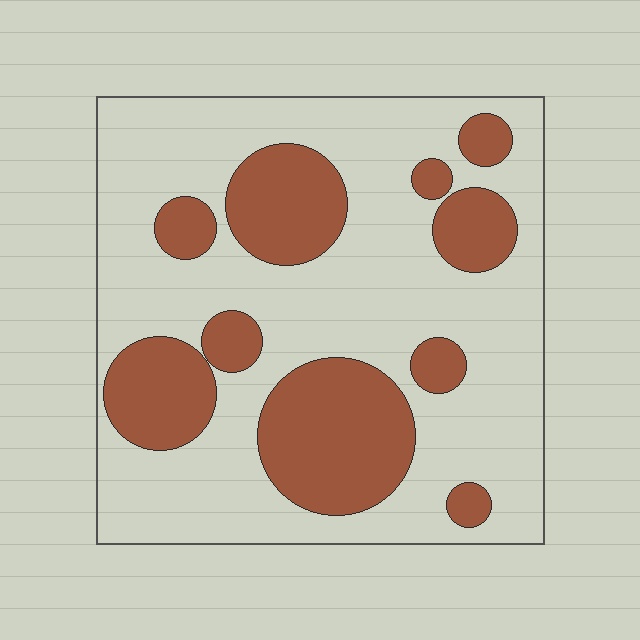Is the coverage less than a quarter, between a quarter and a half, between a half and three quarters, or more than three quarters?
Between a quarter and a half.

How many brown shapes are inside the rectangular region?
10.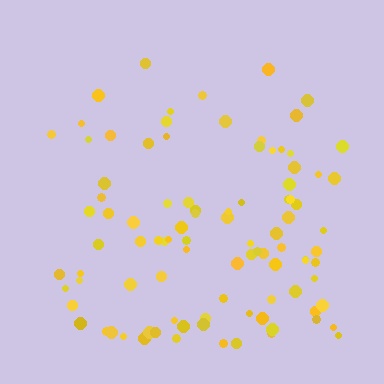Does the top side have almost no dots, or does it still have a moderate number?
Still a moderate number, just noticeably fewer than the bottom.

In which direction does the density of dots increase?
From top to bottom, with the bottom side densest.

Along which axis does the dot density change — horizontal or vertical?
Vertical.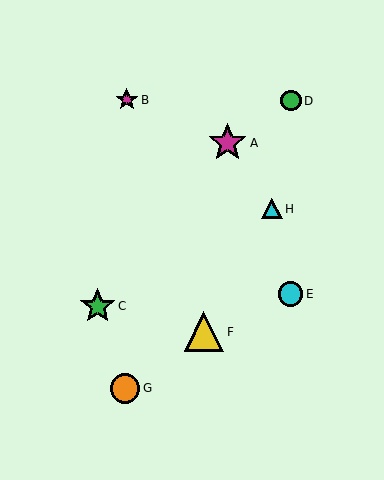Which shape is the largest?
The yellow triangle (labeled F) is the largest.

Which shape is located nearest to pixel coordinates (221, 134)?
The magenta star (labeled A) at (228, 143) is nearest to that location.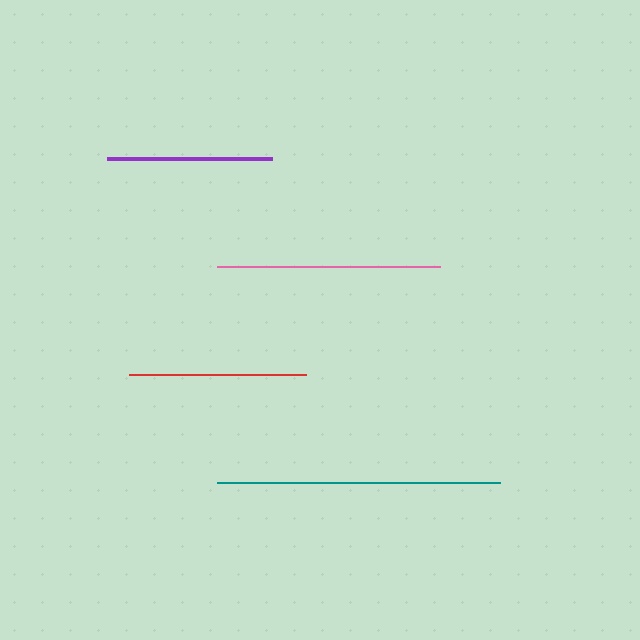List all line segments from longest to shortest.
From longest to shortest: teal, pink, red, purple.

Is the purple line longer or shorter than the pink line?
The pink line is longer than the purple line.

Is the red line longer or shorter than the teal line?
The teal line is longer than the red line.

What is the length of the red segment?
The red segment is approximately 177 pixels long.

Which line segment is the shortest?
The purple line is the shortest at approximately 165 pixels.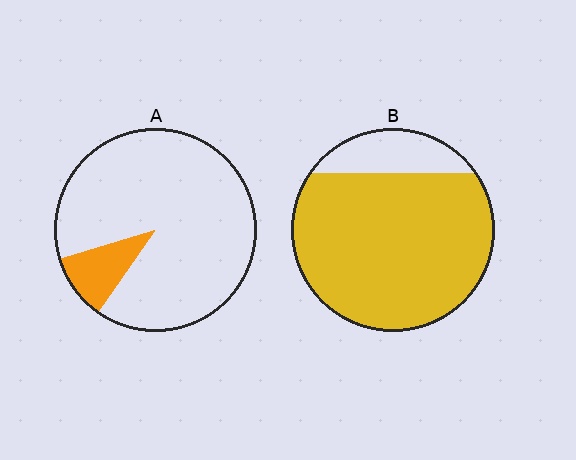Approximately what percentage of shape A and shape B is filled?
A is approximately 10% and B is approximately 85%.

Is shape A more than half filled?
No.